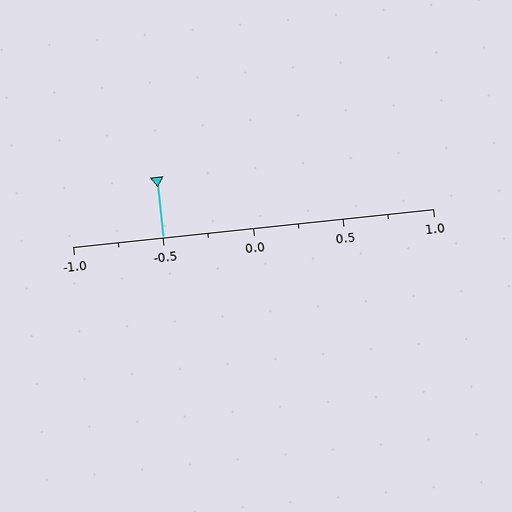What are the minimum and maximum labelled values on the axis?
The axis runs from -1.0 to 1.0.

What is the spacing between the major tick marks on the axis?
The major ticks are spaced 0.5 apart.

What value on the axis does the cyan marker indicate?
The marker indicates approximately -0.5.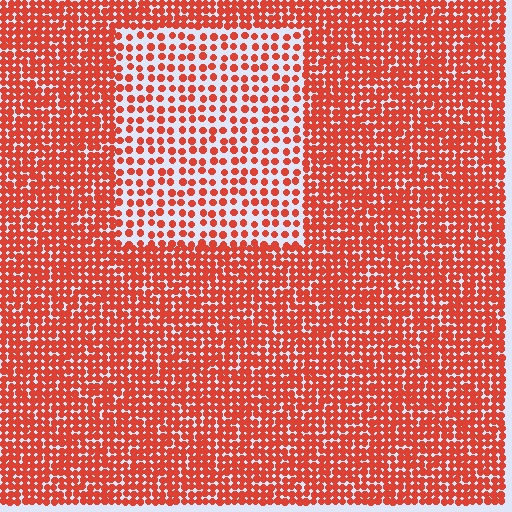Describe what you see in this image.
The image contains small red elements arranged at two different densities. A rectangle-shaped region is visible where the elements are less densely packed than the surrounding area.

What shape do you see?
I see a rectangle.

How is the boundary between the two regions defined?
The boundary is defined by a change in element density (approximately 2.1x ratio). All elements are the same color, size, and shape.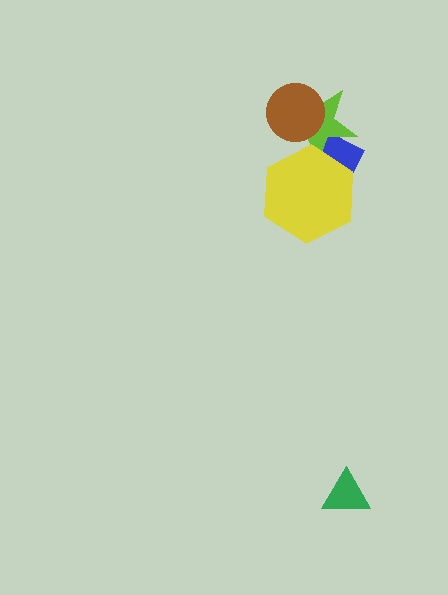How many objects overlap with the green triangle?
0 objects overlap with the green triangle.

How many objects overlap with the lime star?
3 objects overlap with the lime star.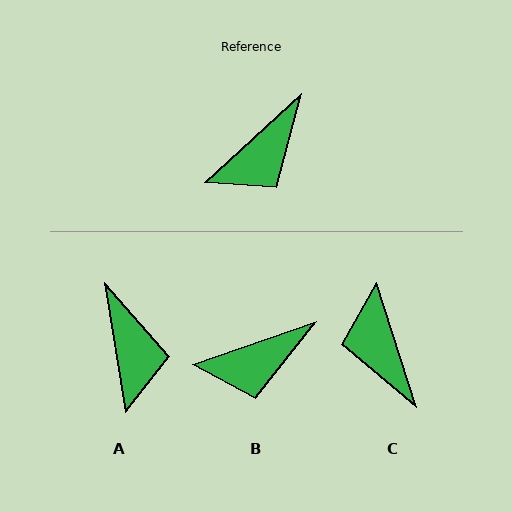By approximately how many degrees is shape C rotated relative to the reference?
Approximately 115 degrees clockwise.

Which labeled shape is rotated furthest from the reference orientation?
C, about 115 degrees away.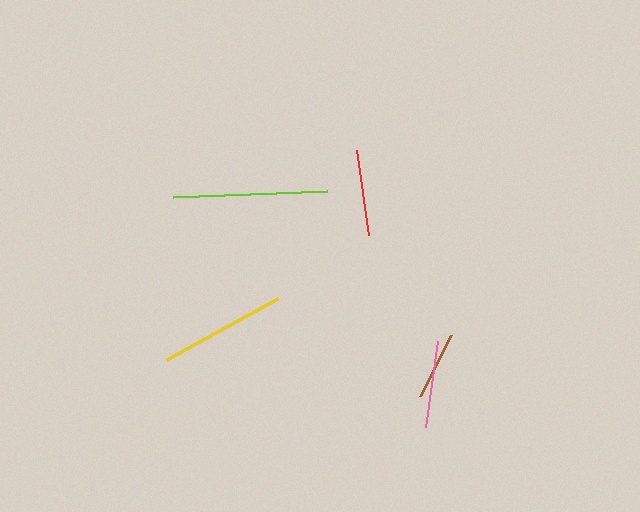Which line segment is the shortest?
The brown line is the shortest at approximately 68 pixels.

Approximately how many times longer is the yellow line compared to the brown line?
The yellow line is approximately 1.9 times the length of the brown line.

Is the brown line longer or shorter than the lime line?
The lime line is longer than the brown line.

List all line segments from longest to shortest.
From longest to shortest: lime, yellow, pink, red, brown.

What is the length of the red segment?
The red segment is approximately 86 pixels long.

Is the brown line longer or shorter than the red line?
The red line is longer than the brown line.